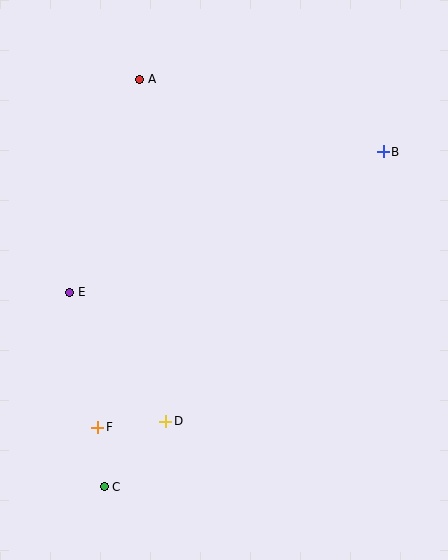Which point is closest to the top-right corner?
Point B is closest to the top-right corner.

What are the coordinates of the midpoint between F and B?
The midpoint between F and B is at (241, 289).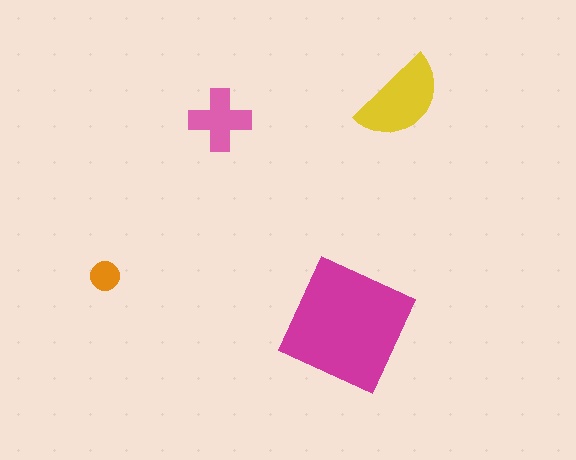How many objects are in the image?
There are 4 objects in the image.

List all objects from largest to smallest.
The magenta square, the yellow semicircle, the pink cross, the orange circle.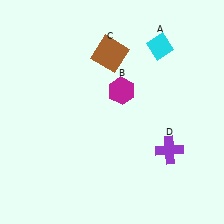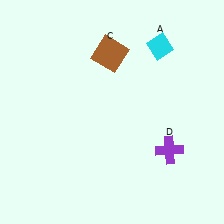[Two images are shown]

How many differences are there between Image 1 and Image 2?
There is 1 difference between the two images.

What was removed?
The magenta hexagon (B) was removed in Image 2.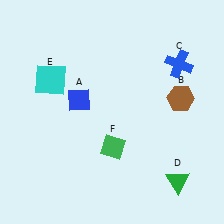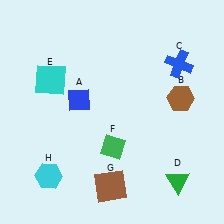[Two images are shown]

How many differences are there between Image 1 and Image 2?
There are 2 differences between the two images.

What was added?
A brown square (G), a cyan hexagon (H) were added in Image 2.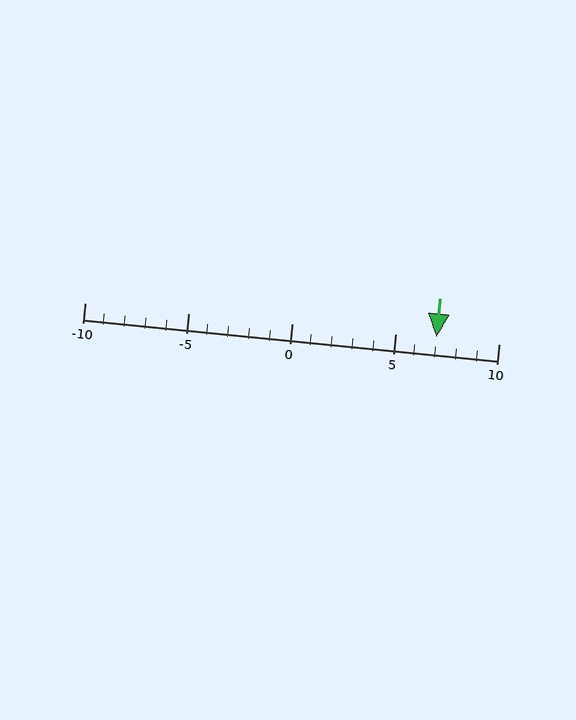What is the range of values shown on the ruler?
The ruler shows values from -10 to 10.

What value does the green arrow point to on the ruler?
The green arrow points to approximately 7.